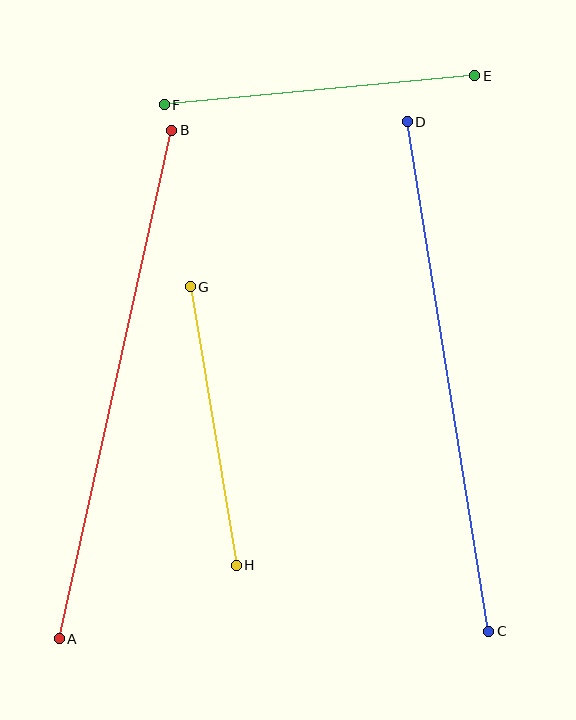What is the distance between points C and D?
The distance is approximately 516 pixels.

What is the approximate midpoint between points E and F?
The midpoint is at approximately (319, 90) pixels.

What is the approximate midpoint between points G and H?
The midpoint is at approximately (213, 426) pixels.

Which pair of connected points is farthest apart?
Points A and B are farthest apart.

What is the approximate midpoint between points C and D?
The midpoint is at approximately (448, 376) pixels.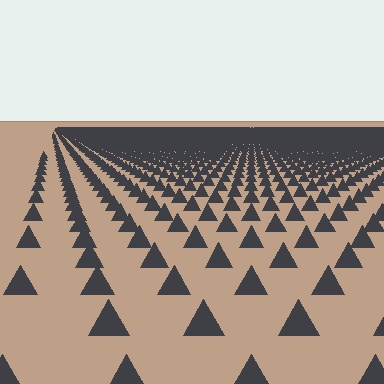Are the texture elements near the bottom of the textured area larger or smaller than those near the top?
Larger. Near the bottom, elements are closer to the viewer and appear at a bigger on-screen size.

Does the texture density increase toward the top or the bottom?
Density increases toward the top.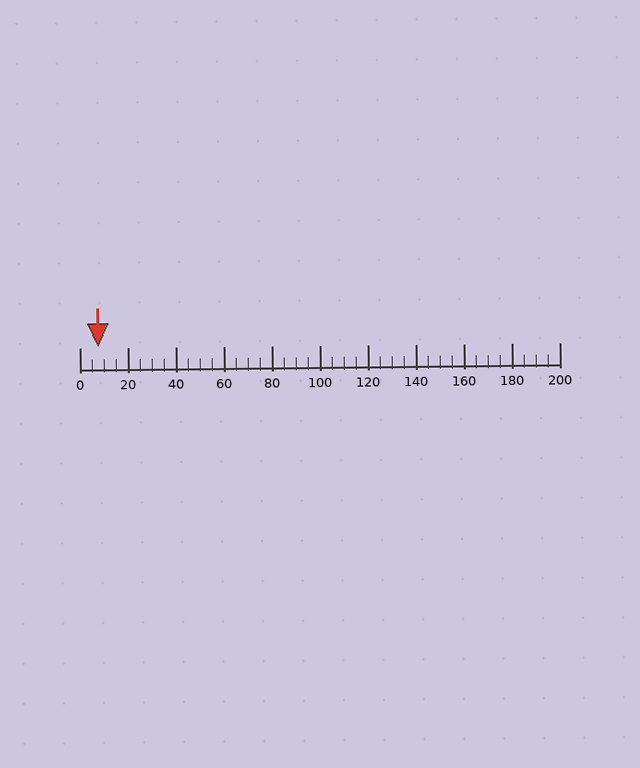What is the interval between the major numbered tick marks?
The major tick marks are spaced 20 units apart.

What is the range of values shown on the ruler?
The ruler shows values from 0 to 200.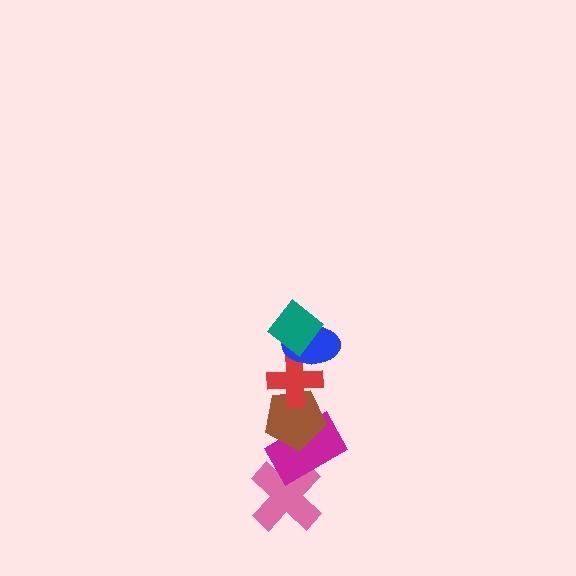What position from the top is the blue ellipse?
The blue ellipse is 2nd from the top.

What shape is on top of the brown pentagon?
The red cross is on top of the brown pentagon.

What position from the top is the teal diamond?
The teal diamond is 1st from the top.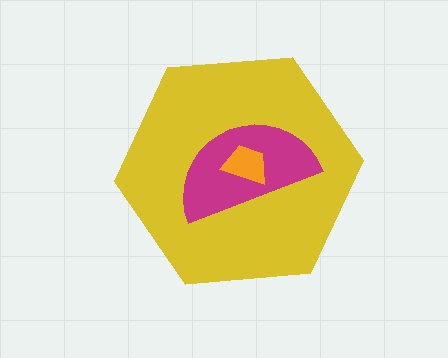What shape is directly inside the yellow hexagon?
The magenta semicircle.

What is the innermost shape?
The orange trapezoid.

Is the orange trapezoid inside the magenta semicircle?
Yes.